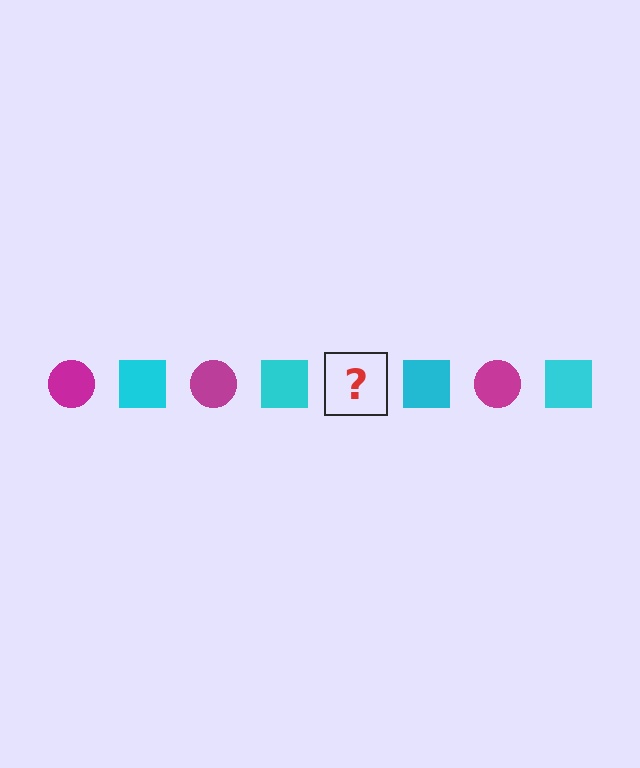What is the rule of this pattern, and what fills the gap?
The rule is that the pattern alternates between magenta circle and cyan square. The gap should be filled with a magenta circle.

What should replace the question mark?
The question mark should be replaced with a magenta circle.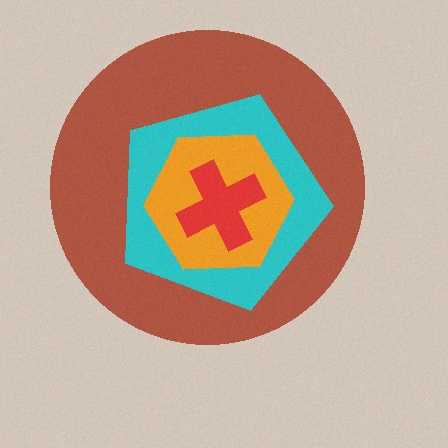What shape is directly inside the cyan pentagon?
The orange hexagon.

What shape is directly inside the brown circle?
The cyan pentagon.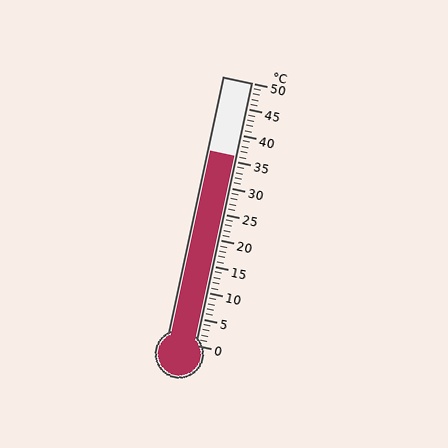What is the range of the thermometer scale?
The thermometer scale ranges from 0°C to 50°C.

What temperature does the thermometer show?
The thermometer shows approximately 36°C.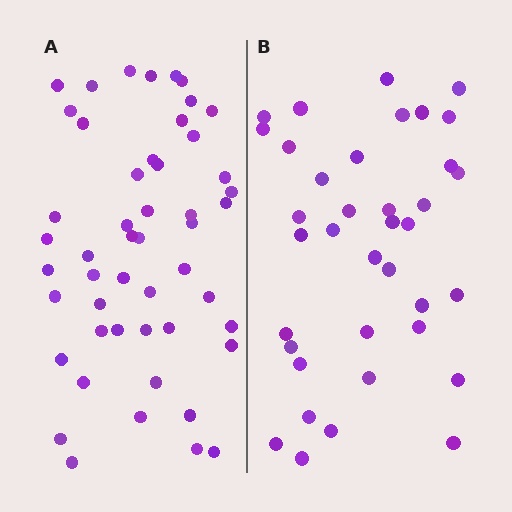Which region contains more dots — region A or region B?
Region A (the left region) has more dots.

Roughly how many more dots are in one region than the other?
Region A has approximately 15 more dots than region B.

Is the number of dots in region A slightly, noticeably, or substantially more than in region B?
Region A has noticeably more, but not dramatically so. The ratio is roughly 1.4 to 1.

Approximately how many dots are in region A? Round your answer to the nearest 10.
About 50 dots.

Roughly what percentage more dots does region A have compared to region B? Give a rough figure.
About 35% more.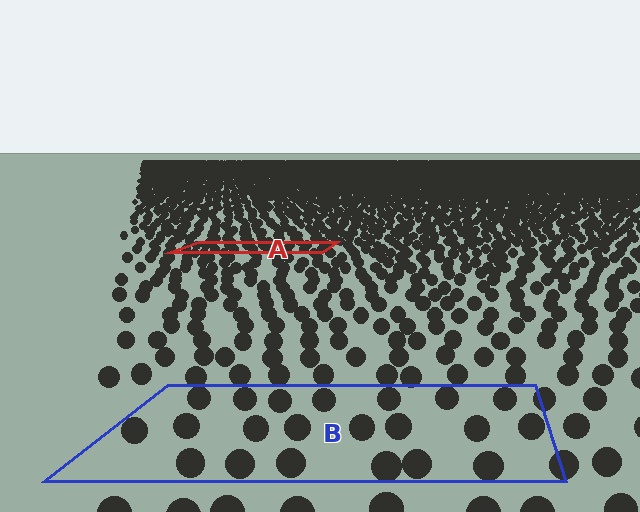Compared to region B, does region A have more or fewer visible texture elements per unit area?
Region A has more texture elements per unit area — they are packed more densely because it is farther away.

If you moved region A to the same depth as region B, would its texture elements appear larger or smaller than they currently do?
They would appear larger. At a closer depth, the same texture elements are projected at a bigger on-screen size.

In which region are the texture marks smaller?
The texture marks are smaller in region A, because it is farther away.